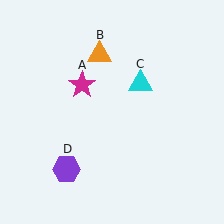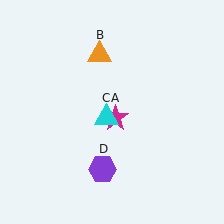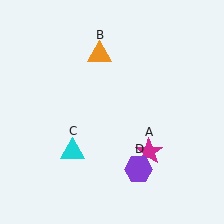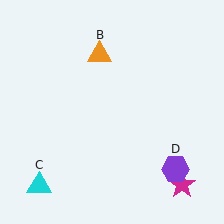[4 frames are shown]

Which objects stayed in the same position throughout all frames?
Orange triangle (object B) remained stationary.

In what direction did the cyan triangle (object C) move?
The cyan triangle (object C) moved down and to the left.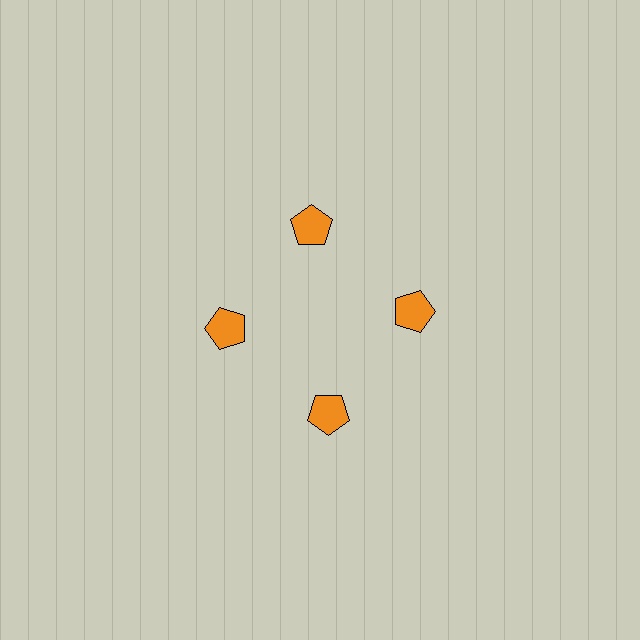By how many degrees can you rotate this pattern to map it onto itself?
The pattern maps onto itself every 90 degrees of rotation.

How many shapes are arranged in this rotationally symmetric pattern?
There are 4 shapes, arranged in 4 groups of 1.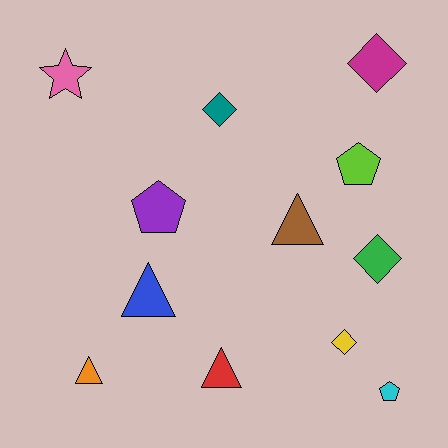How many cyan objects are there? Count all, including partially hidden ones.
There is 1 cyan object.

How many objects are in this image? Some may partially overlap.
There are 12 objects.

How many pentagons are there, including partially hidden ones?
There are 3 pentagons.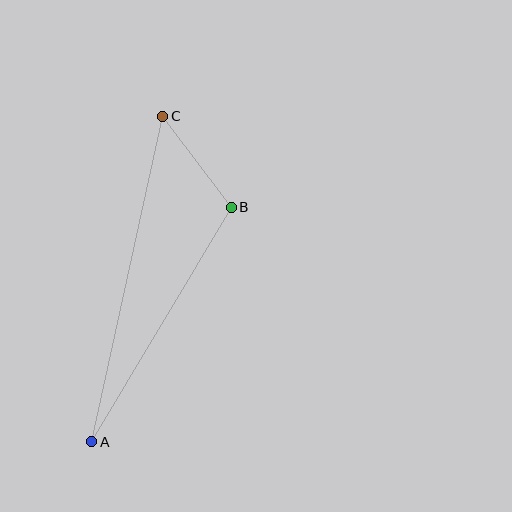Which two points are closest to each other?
Points B and C are closest to each other.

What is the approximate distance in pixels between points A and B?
The distance between A and B is approximately 273 pixels.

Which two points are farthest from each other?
Points A and C are farthest from each other.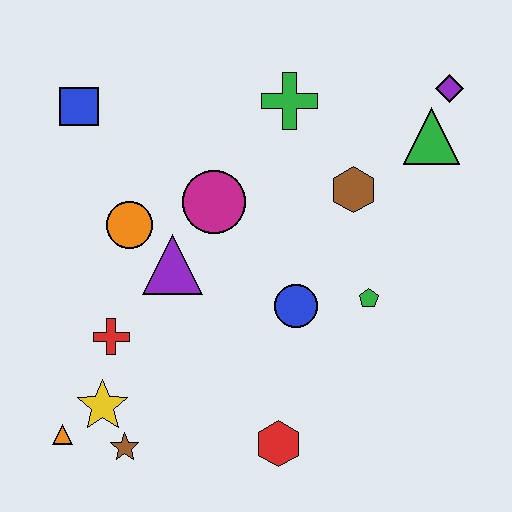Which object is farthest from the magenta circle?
The orange triangle is farthest from the magenta circle.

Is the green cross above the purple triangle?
Yes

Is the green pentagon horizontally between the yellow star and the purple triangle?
No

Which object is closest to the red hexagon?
The blue circle is closest to the red hexagon.